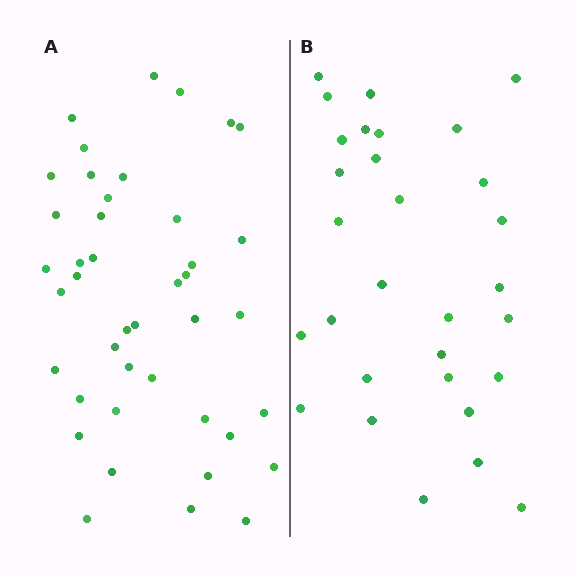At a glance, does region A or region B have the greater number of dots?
Region A (the left region) has more dots.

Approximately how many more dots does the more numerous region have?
Region A has roughly 12 or so more dots than region B.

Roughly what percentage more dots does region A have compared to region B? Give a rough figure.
About 40% more.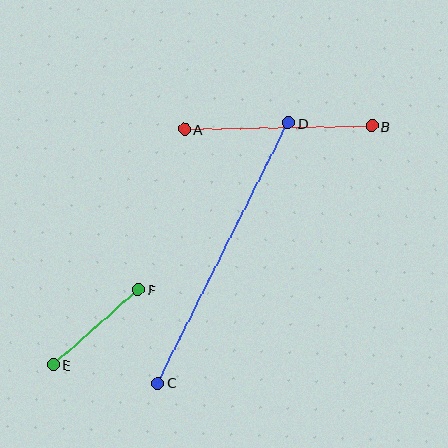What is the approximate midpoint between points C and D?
The midpoint is at approximately (223, 253) pixels.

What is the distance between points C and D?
The distance is approximately 291 pixels.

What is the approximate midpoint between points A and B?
The midpoint is at approximately (278, 128) pixels.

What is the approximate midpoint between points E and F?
The midpoint is at approximately (96, 327) pixels.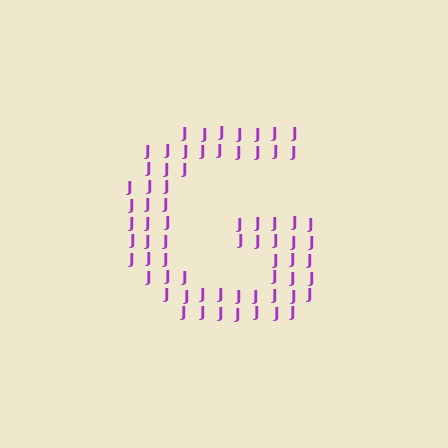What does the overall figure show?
The overall figure shows the letter G.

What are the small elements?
The small elements are letter J's.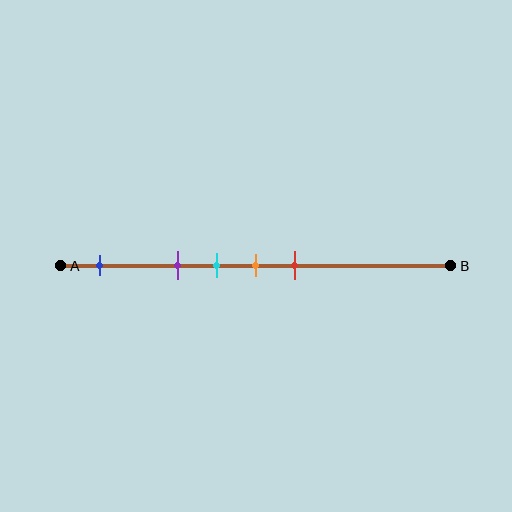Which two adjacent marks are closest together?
The cyan and orange marks are the closest adjacent pair.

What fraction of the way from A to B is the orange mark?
The orange mark is approximately 50% (0.5) of the way from A to B.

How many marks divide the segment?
There are 5 marks dividing the segment.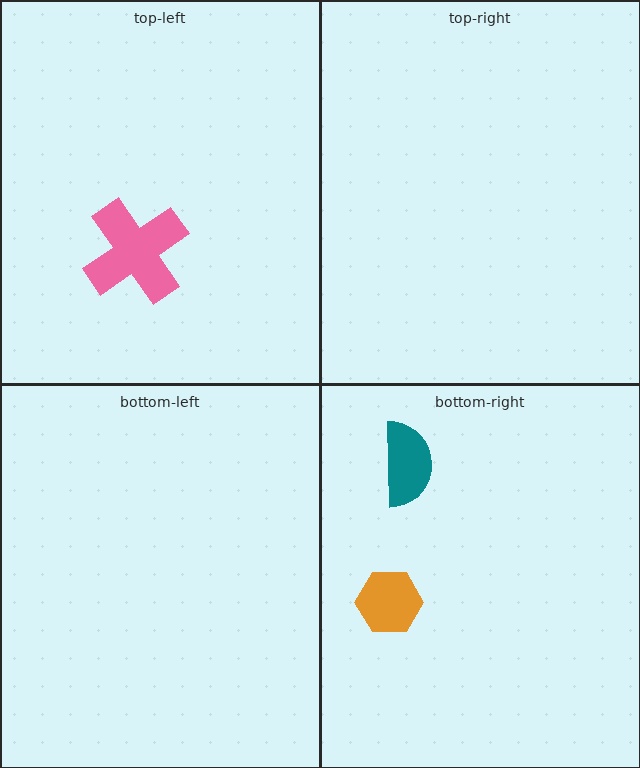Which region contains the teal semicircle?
The bottom-right region.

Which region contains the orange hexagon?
The bottom-right region.